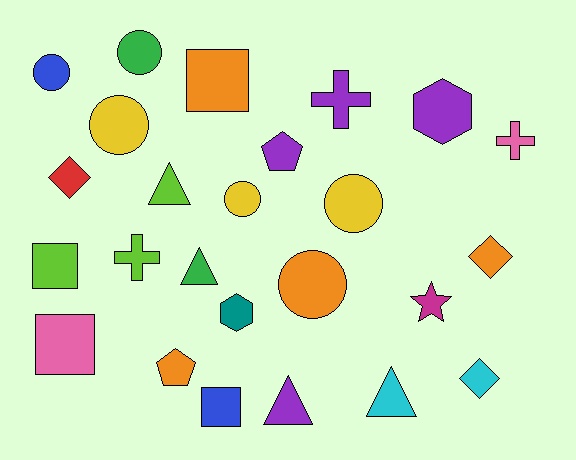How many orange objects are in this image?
There are 4 orange objects.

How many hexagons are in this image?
There are 2 hexagons.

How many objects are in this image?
There are 25 objects.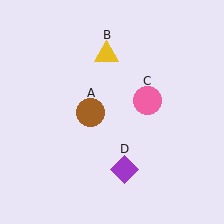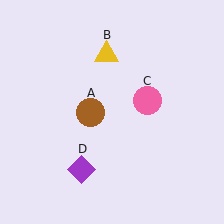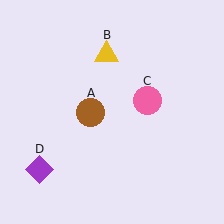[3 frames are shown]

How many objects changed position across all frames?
1 object changed position: purple diamond (object D).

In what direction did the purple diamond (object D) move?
The purple diamond (object D) moved left.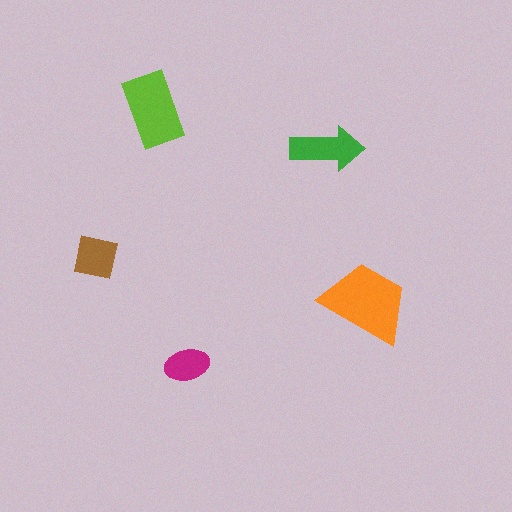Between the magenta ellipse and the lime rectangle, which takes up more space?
The lime rectangle.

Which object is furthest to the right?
The orange trapezoid is rightmost.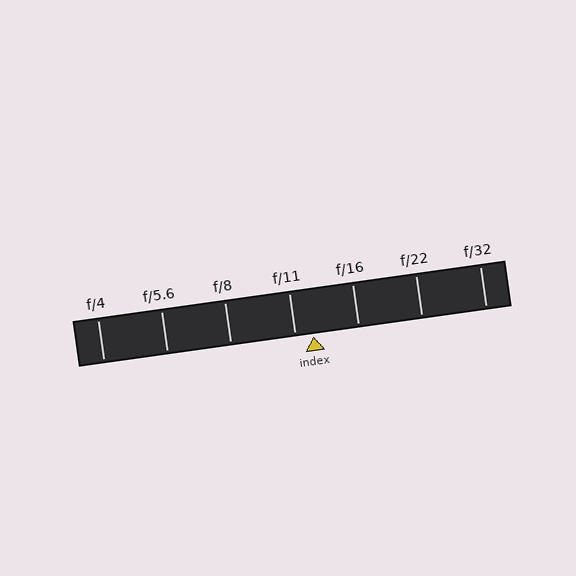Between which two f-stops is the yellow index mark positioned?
The index mark is between f/11 and f/16.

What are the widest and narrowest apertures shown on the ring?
The widest aperture shown is f/4 and the narrowest is f/32.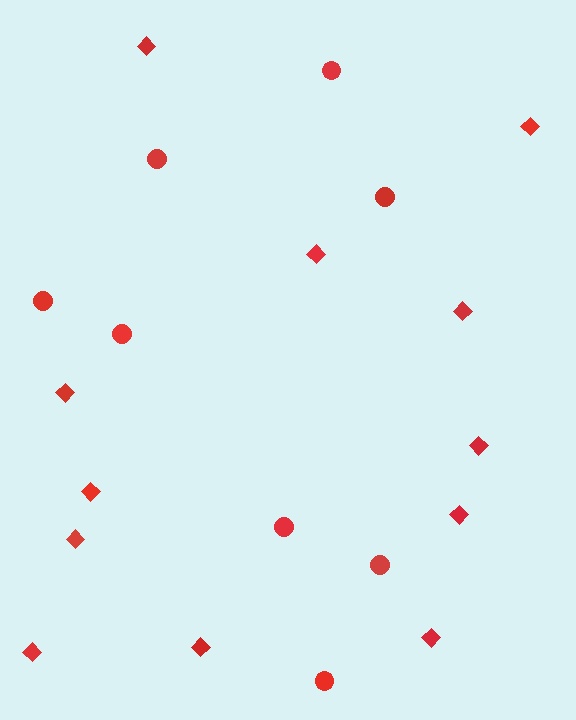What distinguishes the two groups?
There are 2 groups: one group of diamonds (12) and one group of circles (8).